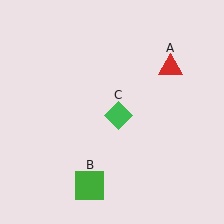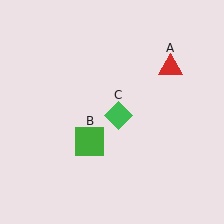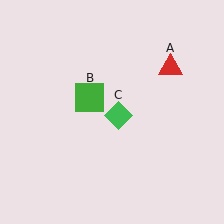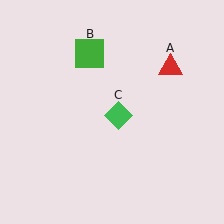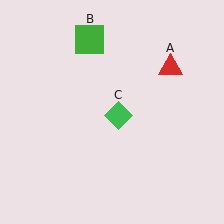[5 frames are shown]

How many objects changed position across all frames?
1 object changed position: green square (object B).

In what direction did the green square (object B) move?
The green square (object B) moved up.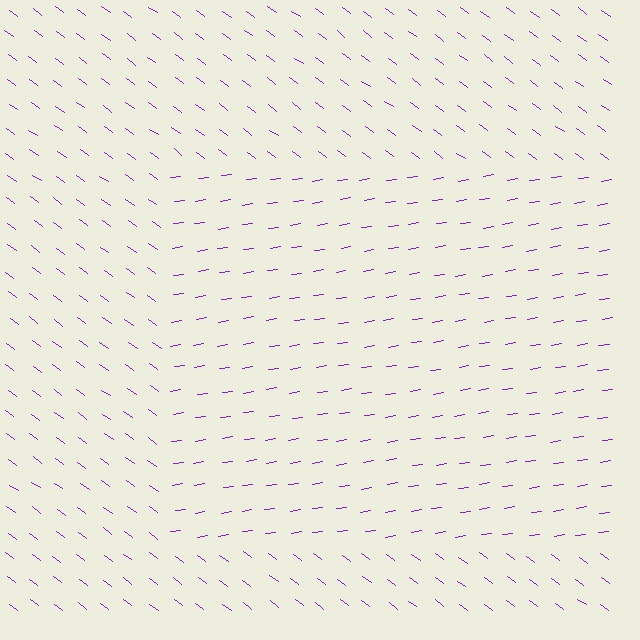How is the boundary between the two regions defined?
The boundary is defined purely by a change in line orientation (approximately 45 degrees difference). All lines are the same color and thickness.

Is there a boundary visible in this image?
Yes, there is a texture boundary formed by a change in line orientation.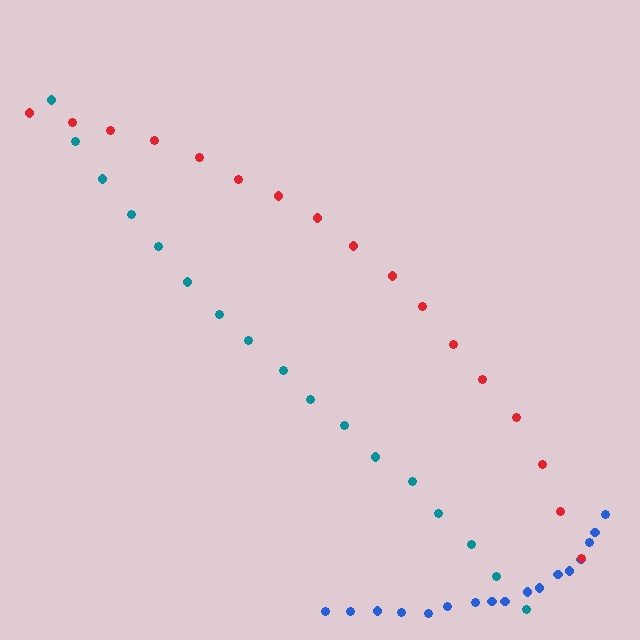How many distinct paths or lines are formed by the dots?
There are 3 distinct paths.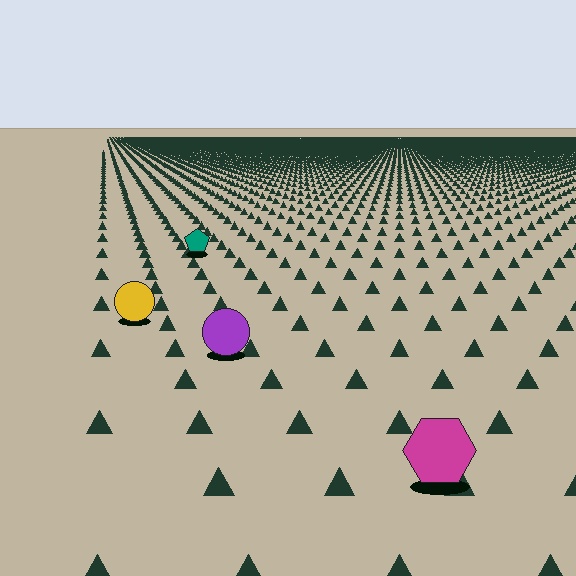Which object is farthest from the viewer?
The teal pentagon is farthest from the viewer. It appears smaller and the ground texture around it is denser.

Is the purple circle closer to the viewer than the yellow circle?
Yes. The purple circle is closer — you can tell from the texture gradient: the ground texture is coarser near it.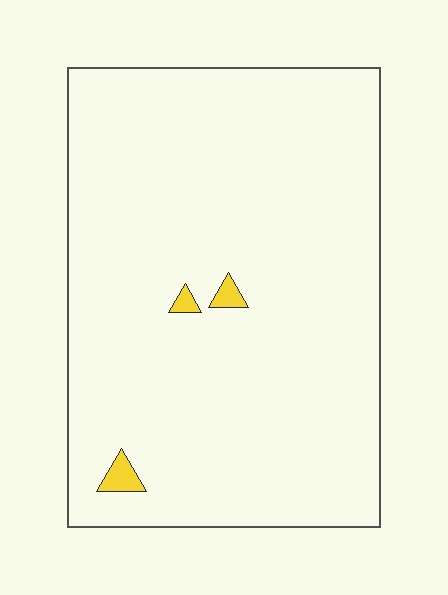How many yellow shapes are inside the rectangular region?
3.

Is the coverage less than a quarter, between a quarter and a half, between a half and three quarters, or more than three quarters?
Less than a quarter.